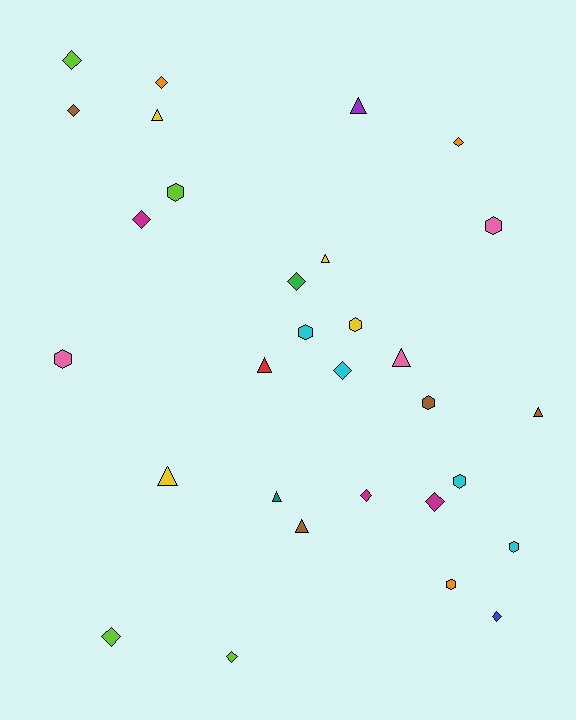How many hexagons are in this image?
There are 9 hexagons.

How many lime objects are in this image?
There are 4 lime objects.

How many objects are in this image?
There are 30 objects.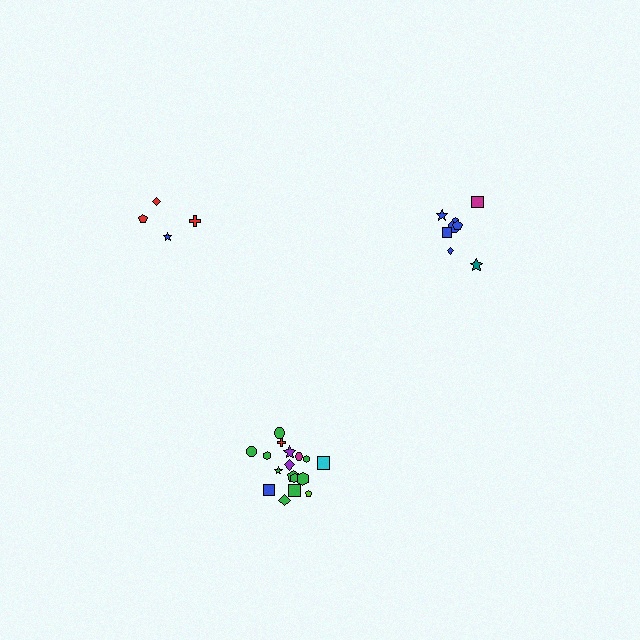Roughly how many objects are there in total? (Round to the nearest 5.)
Roughly 30 objects in total.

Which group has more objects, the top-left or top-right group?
The top-right group.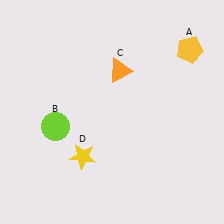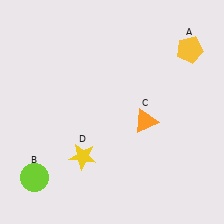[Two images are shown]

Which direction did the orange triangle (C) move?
The orange triangle (C) moved down.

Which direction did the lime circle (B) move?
The lime circle (B) moved down.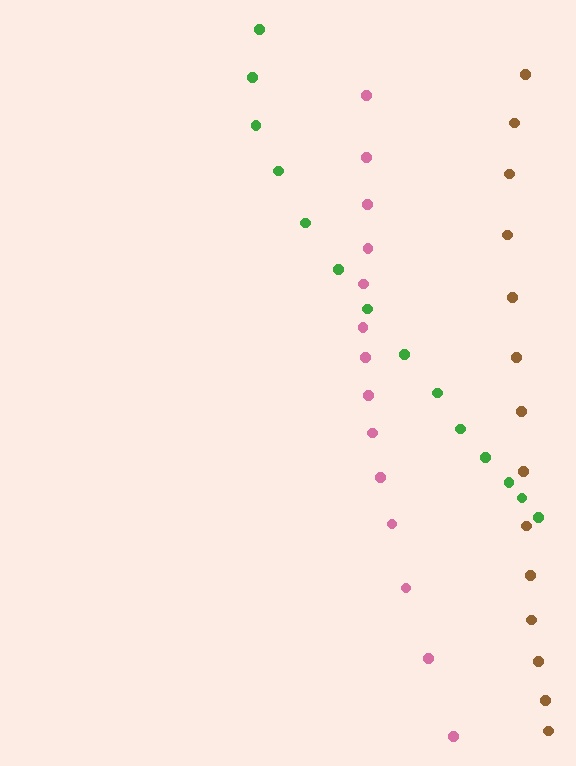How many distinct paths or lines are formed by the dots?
There are 3 distinct paths.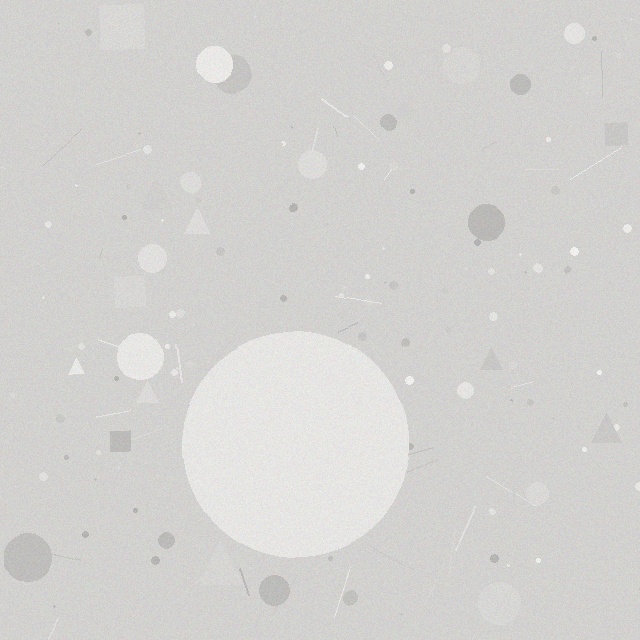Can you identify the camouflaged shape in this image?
The camouflaged shape is a circle.